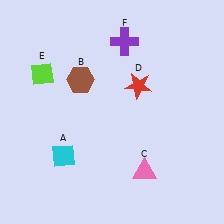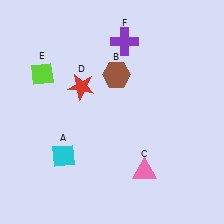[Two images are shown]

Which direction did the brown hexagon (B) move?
The brown hexagon (B) moved right.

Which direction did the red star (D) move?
The red star (D) moved left.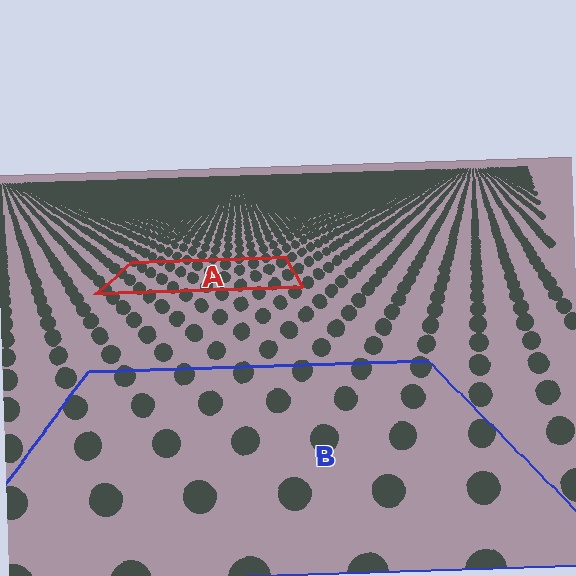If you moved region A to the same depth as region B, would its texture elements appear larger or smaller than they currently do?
They would appear larger. At a closer depth, the same texture elements are projected at a bigger on-screen size.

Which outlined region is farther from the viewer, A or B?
Region A is farther from the viewer — the texture elements inside it appear smaller and more densely packed.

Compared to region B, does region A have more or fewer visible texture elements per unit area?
Region A has more texture elements per unit area — they are packed more densely because it is farther away.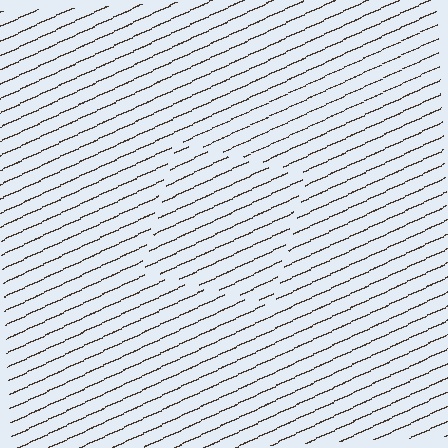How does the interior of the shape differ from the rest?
The interior of the shape contains the same grating, shifted by half a period — the contour is defined by the phase discontinuity where line-ends from the inner and outer gratings abut.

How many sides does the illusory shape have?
4 sides — the line-ends trace a square.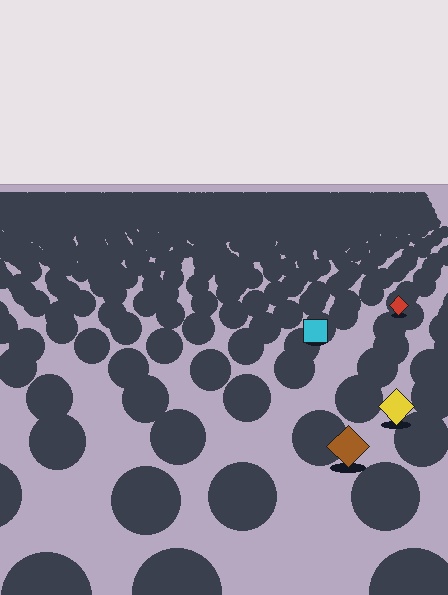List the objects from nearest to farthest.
From nearest to farthest: the brown diamond, the yellow diamond, the cyan square, the red diamond.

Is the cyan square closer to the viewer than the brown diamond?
No. The brown diamond is closer — you can tell from the texture gradient: the ground texture is coarser near it.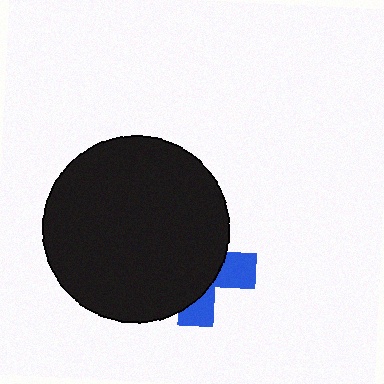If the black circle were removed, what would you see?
You would see the complete blue cross.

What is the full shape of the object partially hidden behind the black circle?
The partially hidden object is a blue cross.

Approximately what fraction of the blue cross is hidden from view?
Roughly 69% of the blue cross is hidden behind the black circle.